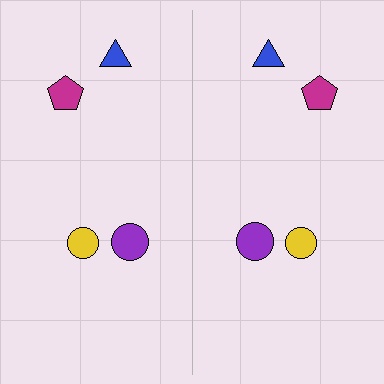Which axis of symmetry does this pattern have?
The pattern has a vertical axis of symmetry running through the center of the image.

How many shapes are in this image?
There are 8 shapes in this image.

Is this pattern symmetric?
Yes, this pattern has bilateral (reflection) symmetry.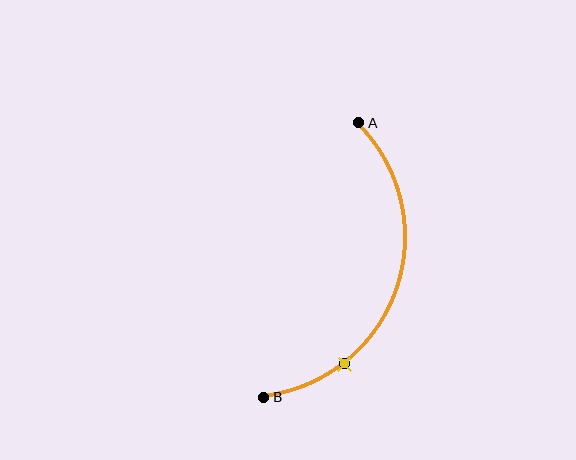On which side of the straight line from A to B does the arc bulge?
The arc bulges to the right of the straight line connecting A and B.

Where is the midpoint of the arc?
The arc midpoint is the point on the curve farthest from the straight line joining A and B. It sits to the right of that line.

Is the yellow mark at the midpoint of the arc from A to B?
No. The yellow mark lies on the arc but is closer to endpoint B. The arc midpoint would be at the point on the curve equidistant along the arc from both A and B.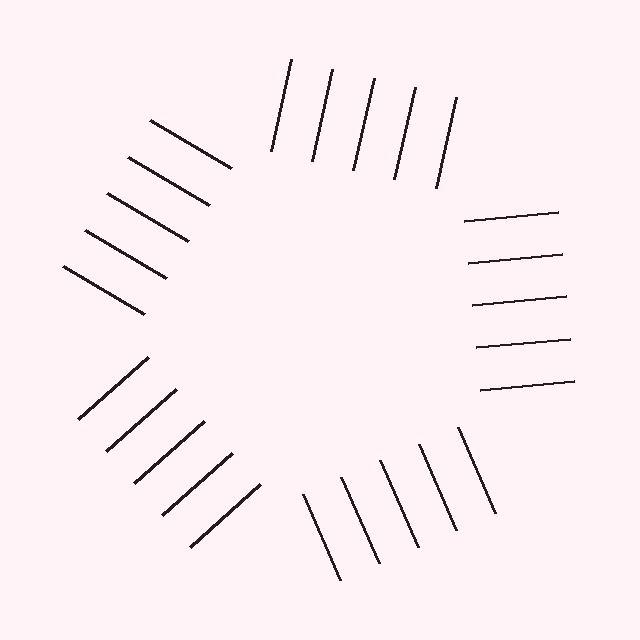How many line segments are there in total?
25 — 5 along each of the 5 edges.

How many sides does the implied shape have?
5 sides — the line-ends trace a pentagon.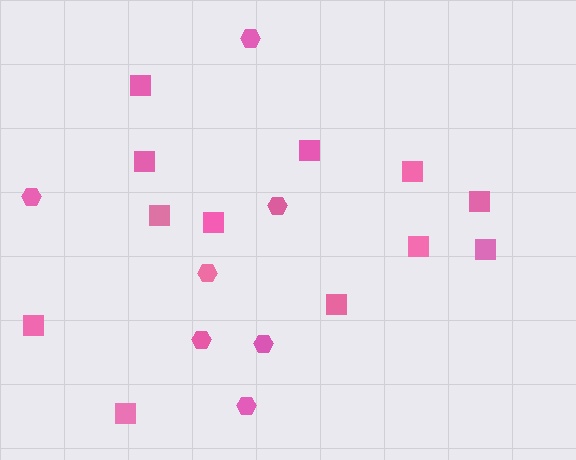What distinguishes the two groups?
There are 2 groups: one group of squares (12) and one group of hexagons (7).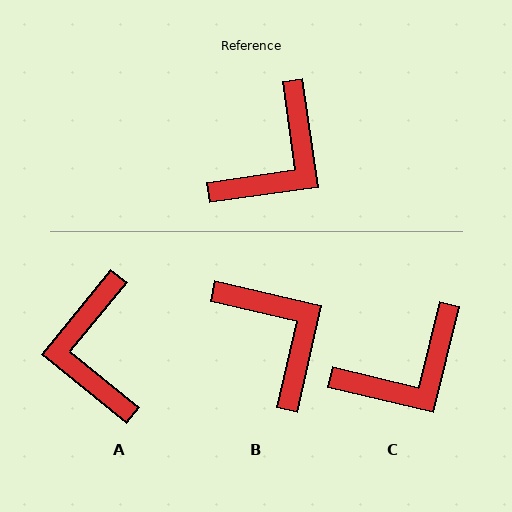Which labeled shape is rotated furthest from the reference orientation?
A, about 137 degrees away.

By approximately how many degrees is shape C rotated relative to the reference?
Approximately 22 degrees clockwise.